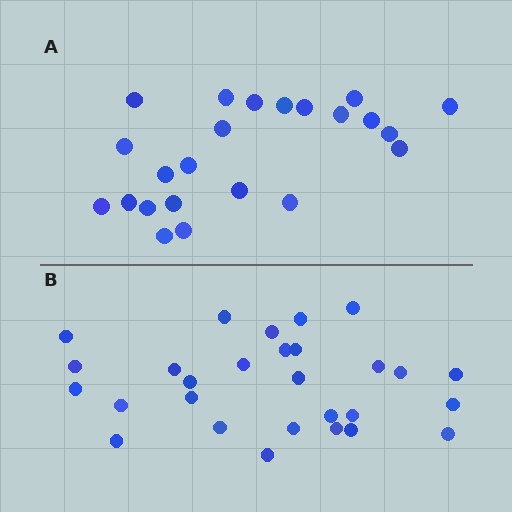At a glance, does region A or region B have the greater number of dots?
Region B (the bottom region) has more dots.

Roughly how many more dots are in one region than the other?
Region B has about 5 more dots than region A.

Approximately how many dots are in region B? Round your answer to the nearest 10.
About 30 dots. (The exact count is 28, which rounds to 30.)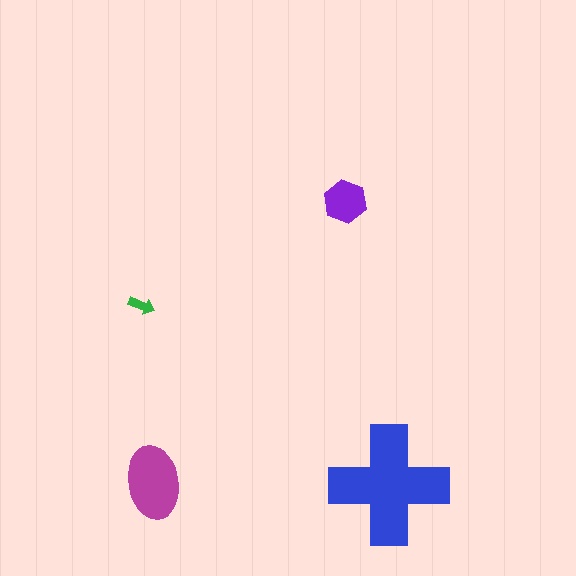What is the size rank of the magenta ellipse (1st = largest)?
2nd.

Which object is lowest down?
The blue cross is bottommost.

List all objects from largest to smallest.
The blue cross, the magenta ellipse, the purple hexagon, the green arrow.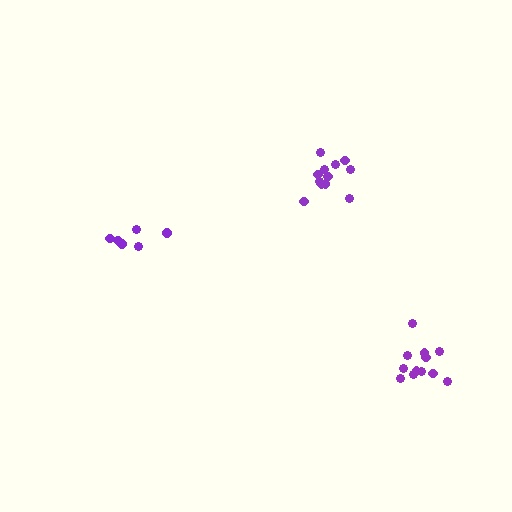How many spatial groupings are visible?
There are 3 spatial groupings.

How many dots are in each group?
Group 1: 12 dots, Group 2: 6 dots, Group 3: 12 dots (30 total).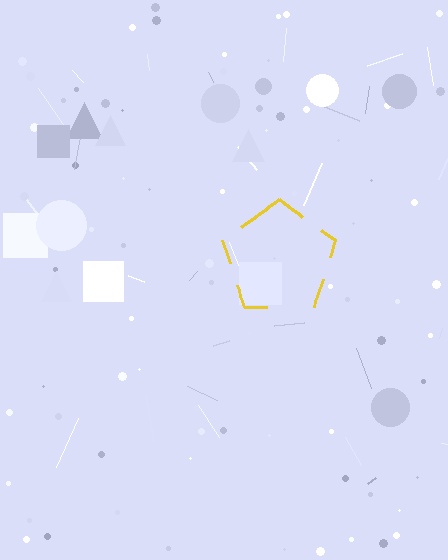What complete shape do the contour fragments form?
The contour fragments form a pentagon.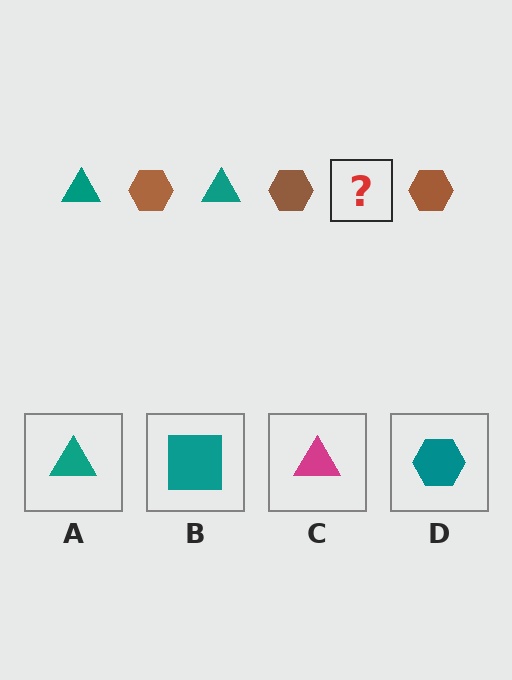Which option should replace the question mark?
Option A.